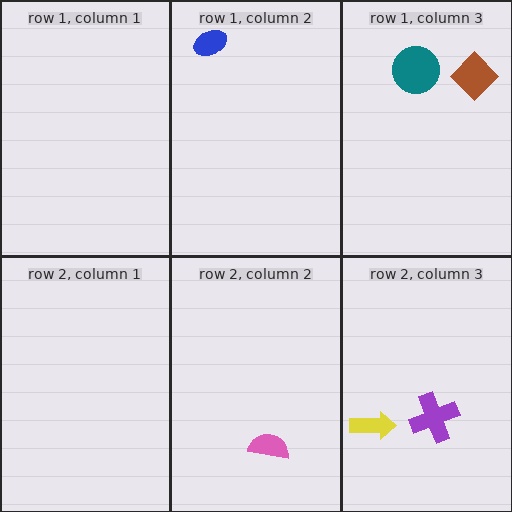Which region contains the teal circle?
The row 1, column 3 region.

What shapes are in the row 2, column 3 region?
The yellow arrow, the purple cross.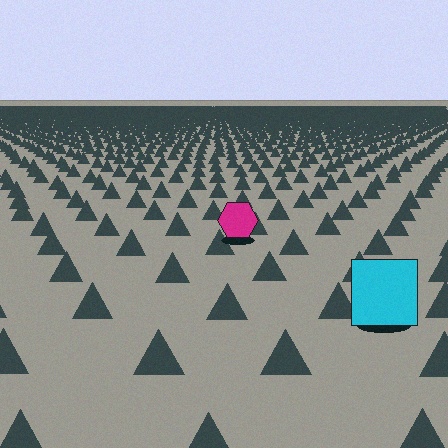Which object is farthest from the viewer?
The magenta hexagon is farthest from the viewer. It appears smaller and the ground texture around it is denser.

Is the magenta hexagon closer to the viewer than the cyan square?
No. The cyan square is closer — you can tell from the texture gradient: the ground texture is coarser near it.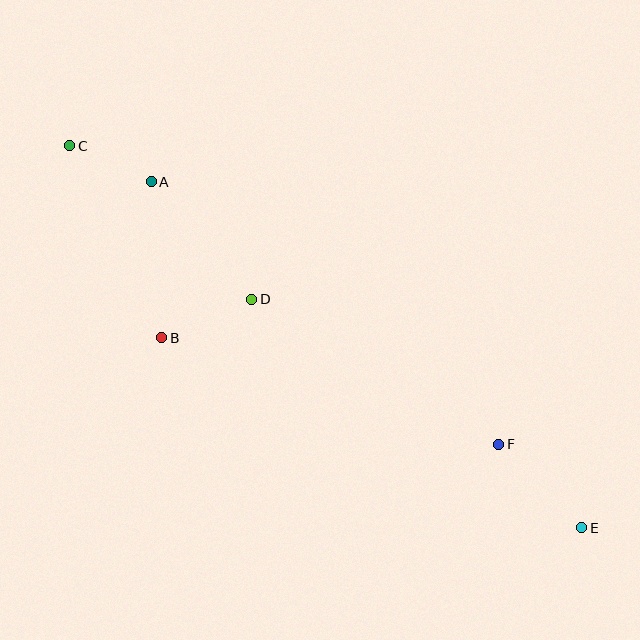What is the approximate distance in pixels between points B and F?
The distance between B and F is approximately 353 pixels.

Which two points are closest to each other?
Points A and C are closest to each other.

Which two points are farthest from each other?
Points C and E are farthest from each other.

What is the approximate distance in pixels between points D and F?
The distance between D and F is approximately 286 pixels.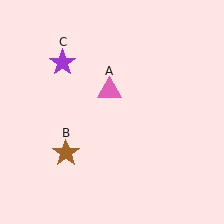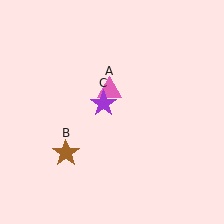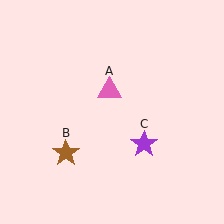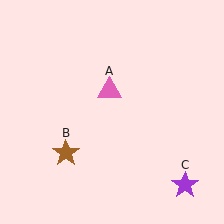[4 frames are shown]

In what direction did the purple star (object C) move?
The purple star (object C) moved down and to the right.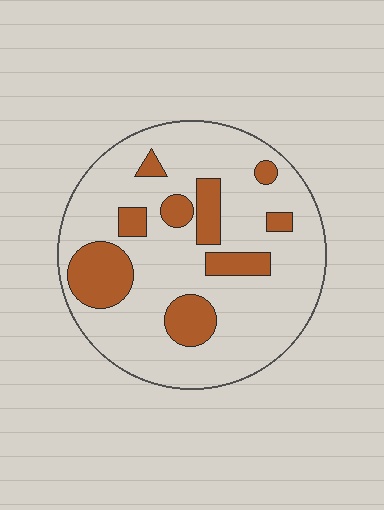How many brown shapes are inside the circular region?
9.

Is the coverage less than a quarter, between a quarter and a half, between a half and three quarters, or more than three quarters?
Less than a quarter.